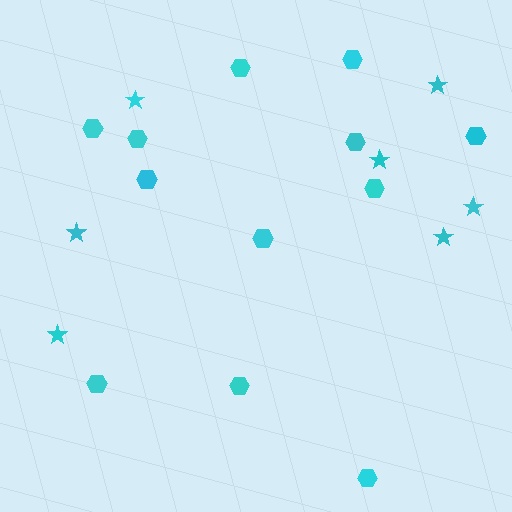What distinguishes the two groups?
There are 2 groups: one group of stars (7) and one group of hexagons (12).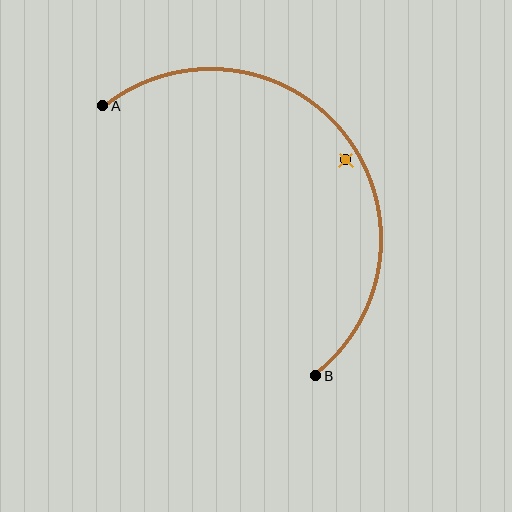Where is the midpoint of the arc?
The arc midpoint is the point on the curve farthest from the straight line joining A and B. It sits above and to the right of that line.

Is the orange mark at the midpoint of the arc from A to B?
No — the orange mark does not lie on the arc at all. It sits slightly inside the curve.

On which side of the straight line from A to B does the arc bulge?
The arc bulges above and to the right of the straight line connecting A and B.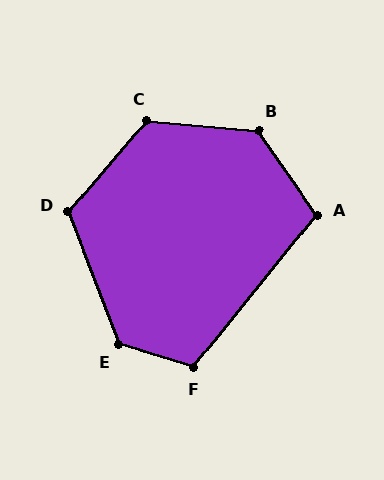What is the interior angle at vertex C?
Approximately 126 degrees (obtuse).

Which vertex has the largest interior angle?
B, at approximately 130 degrees.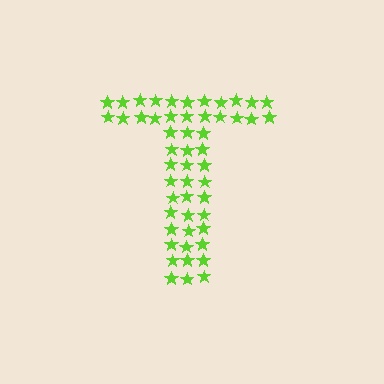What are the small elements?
The small elements are stars.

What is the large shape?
The large shape is the letter T.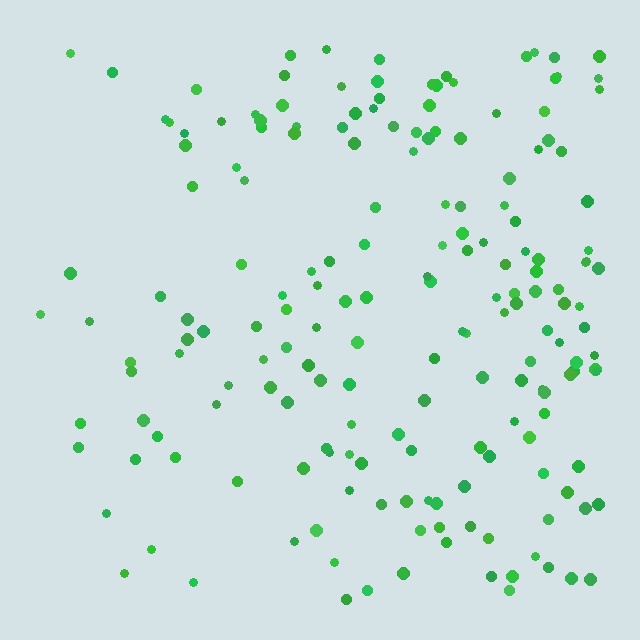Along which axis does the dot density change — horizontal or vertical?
Horizontal.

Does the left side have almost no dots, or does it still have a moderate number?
Still a moderate number, just noticeably fewer than the right.